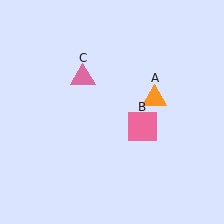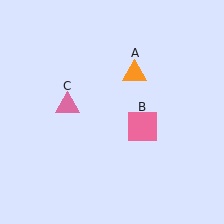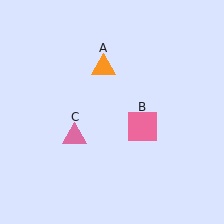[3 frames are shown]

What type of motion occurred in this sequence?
The orange triangle (object A), pink triangle (object C) rotated counterclockwise around the center of the scene.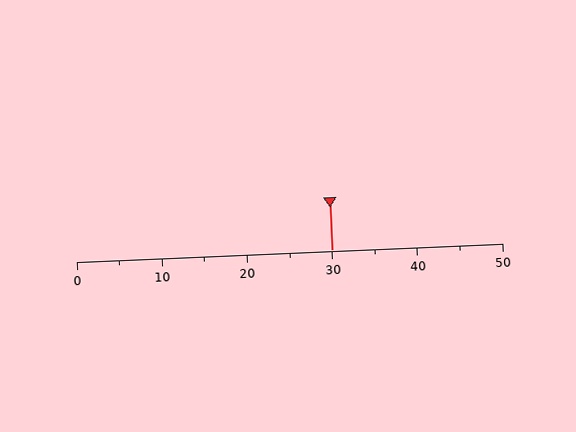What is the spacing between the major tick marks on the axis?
The major ticks are spaced 10 apart.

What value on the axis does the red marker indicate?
The marker indicates approximately 30.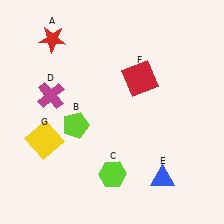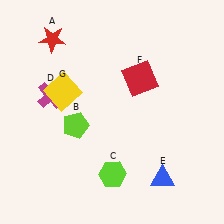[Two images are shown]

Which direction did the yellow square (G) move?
The yellow square (G) moved up.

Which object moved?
The yellow square (G) moved up.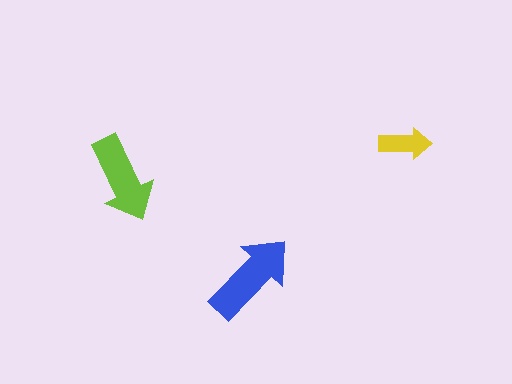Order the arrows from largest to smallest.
the blue one, the lime one, the yellow one.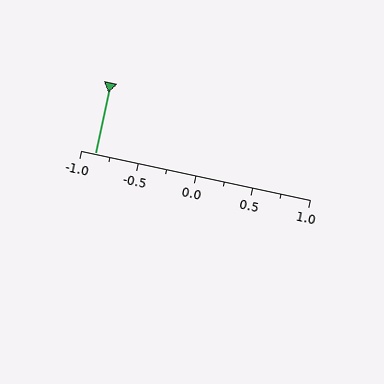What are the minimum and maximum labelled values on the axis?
The axis runs from -1.0 to 1.0.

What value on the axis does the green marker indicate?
The marker indicates approximately -0.88.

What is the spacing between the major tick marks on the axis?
The major ticks are spaced 0.5 apart.